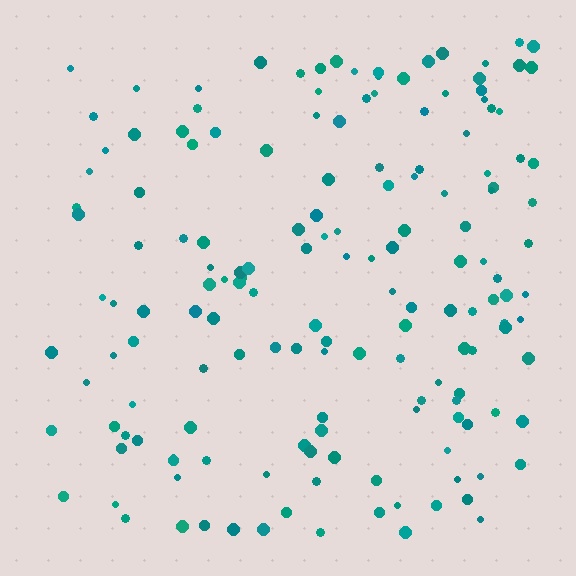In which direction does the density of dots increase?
From left to right, with the right side densest.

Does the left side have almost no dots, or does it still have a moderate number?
Still a moderate number, just noticeably fewer than the right.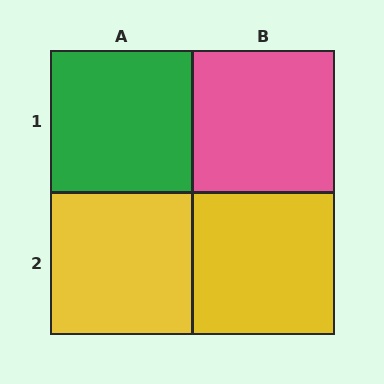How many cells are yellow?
2 cells are yellow.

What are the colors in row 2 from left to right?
Yellow, yellow.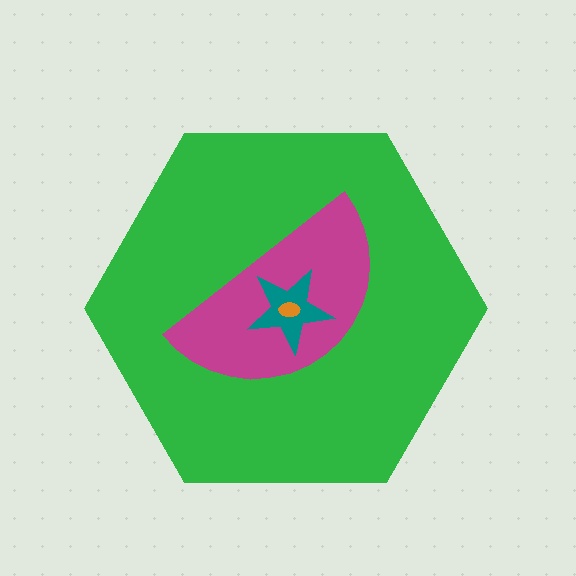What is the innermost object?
The orange ellipse.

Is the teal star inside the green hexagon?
Yes.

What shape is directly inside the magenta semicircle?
The teal star.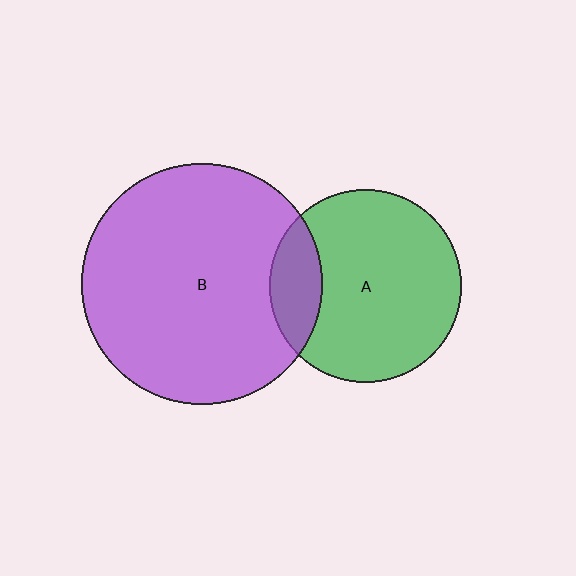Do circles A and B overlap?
Yes.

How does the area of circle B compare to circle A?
Approximately 1.6 times.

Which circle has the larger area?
Circle B (purple).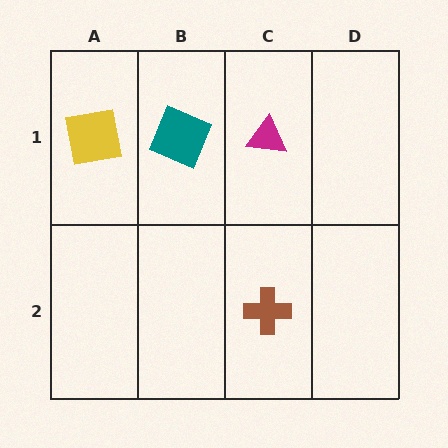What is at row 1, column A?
A yellow square.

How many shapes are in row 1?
3 shapes.